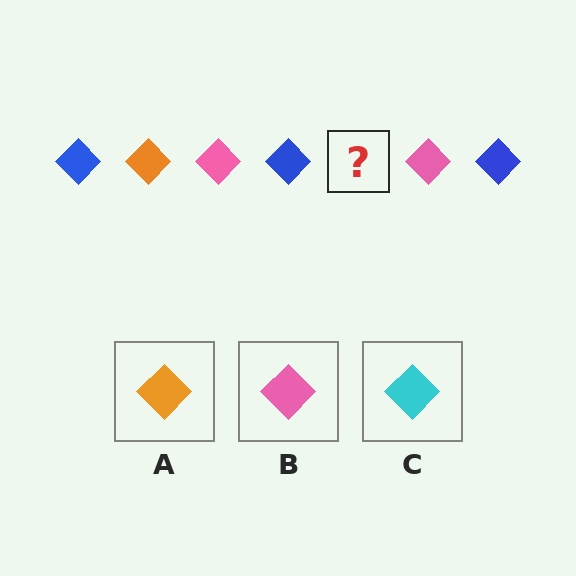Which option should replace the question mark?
Option A.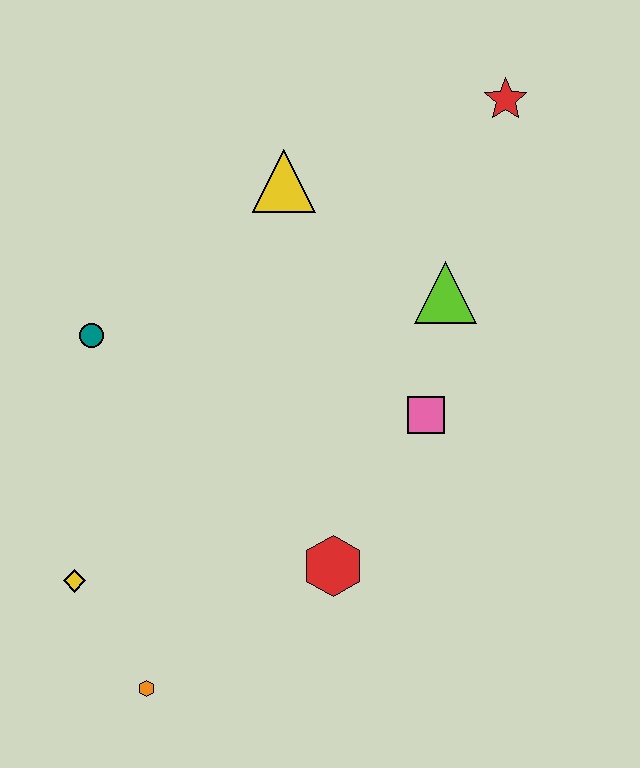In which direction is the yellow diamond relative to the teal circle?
The yellow diamond is below the teal circle.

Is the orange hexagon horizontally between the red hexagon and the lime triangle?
No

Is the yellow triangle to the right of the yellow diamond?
Yes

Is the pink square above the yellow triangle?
No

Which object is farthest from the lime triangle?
The orange hexagon is farthest from the lime triangle.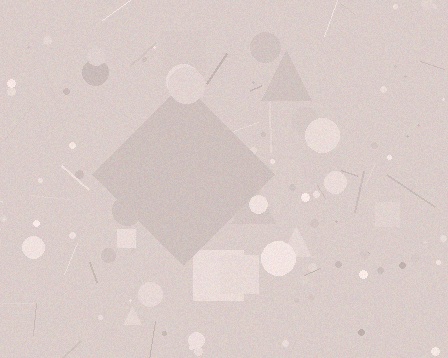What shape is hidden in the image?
A diamond is hidden in the image.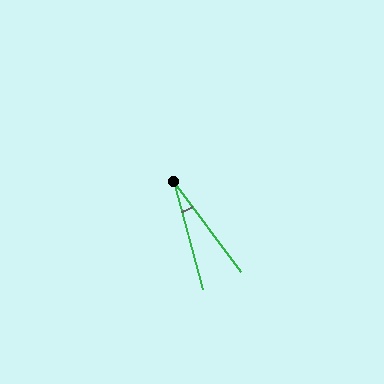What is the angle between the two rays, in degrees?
Approximately 22 degrees.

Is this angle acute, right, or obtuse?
It is acute.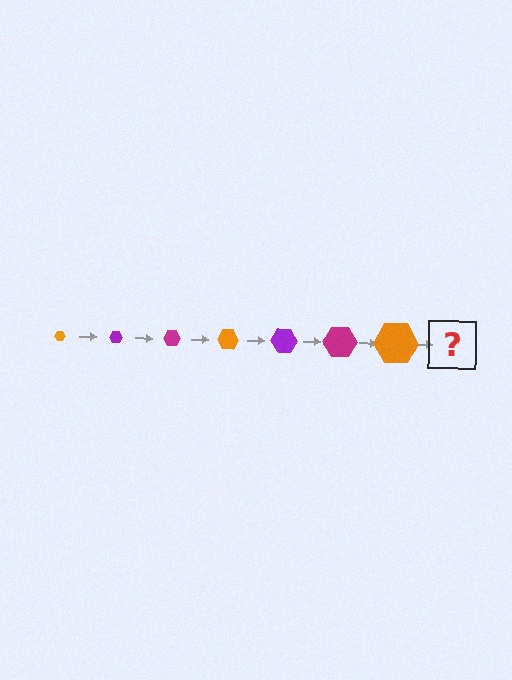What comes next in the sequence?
The next element should be a purple hexagon, larger than the previous one.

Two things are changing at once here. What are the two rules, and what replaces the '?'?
The two rules are that the hexagon grows larger each step and the color cycles through orange, purple, and magenta. The '?' should be a purple hexagon, larger than the previous one.